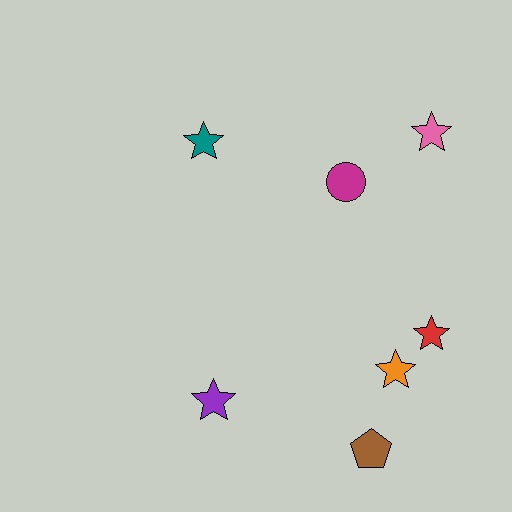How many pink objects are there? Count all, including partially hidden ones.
There is 1 pink object.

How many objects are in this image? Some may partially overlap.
There are 7 objects.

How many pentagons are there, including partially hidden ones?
There is 1 pentagon.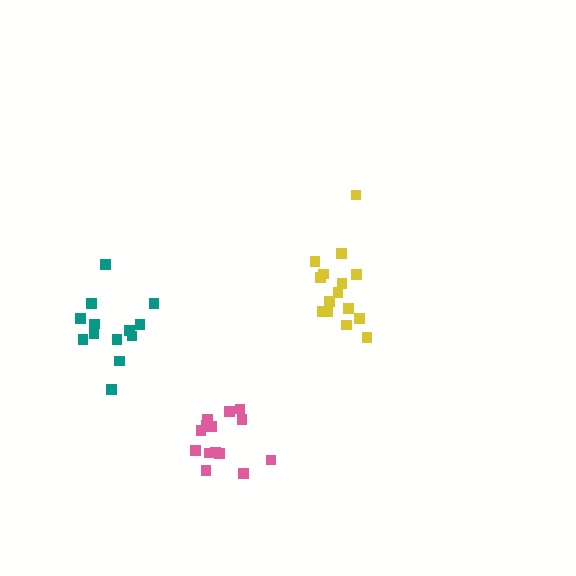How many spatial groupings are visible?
There are 3 spatial groupings.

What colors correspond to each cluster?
The clusters are colored: pink, teal, yellow.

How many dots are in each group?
Group 1: 14 dots, Group 2: 13 dots, Group 3: 15 dots (42 total).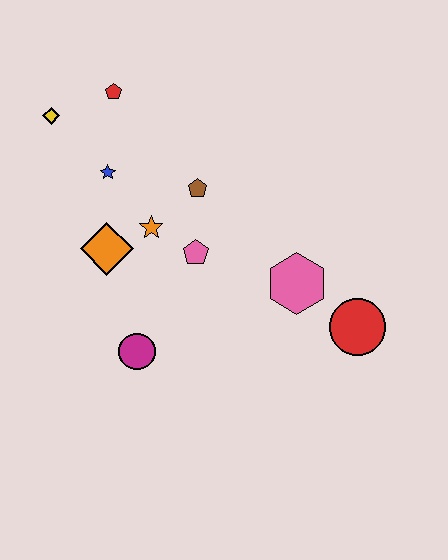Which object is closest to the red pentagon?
The yellow diamond is closest to the red pentagon.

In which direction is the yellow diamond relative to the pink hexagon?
The yellow diamond is to the left of the pink hexagon.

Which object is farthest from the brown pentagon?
The red circle is farthest from the brown pentagon.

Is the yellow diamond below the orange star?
No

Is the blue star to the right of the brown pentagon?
No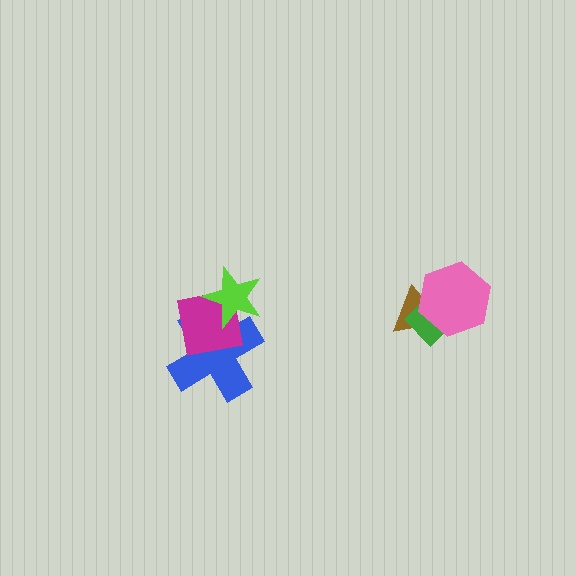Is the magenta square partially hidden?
Yes, it is partially covered by another shape.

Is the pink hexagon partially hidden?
No, no other shape covers it.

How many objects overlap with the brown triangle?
2 objects overlap with the brown triangle.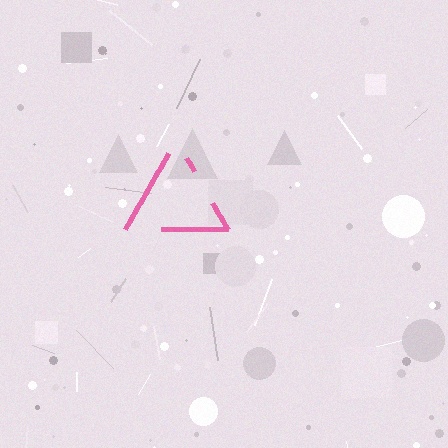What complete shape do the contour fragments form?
The contour fragments form a triangle.